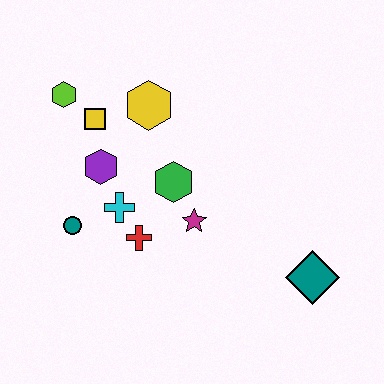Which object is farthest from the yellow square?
The teal diamond is farthest from the yellow square.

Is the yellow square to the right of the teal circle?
Yes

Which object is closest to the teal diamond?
The magenta star is closest to the teal diamond.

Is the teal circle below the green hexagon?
Yes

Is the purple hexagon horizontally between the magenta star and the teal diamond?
No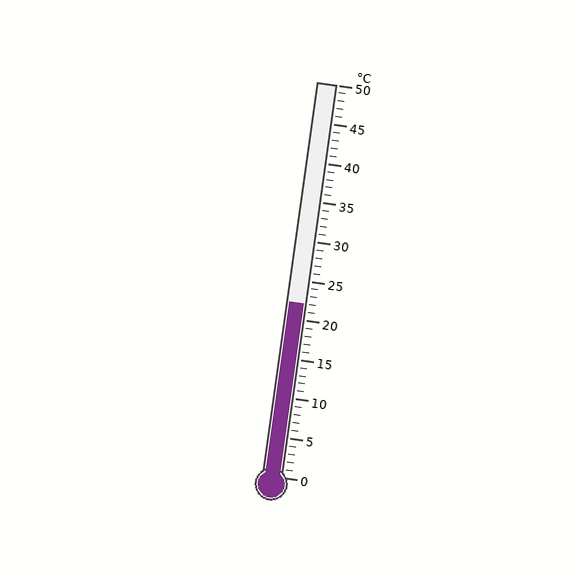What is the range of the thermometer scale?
The thermometer scale ranges from 0°C to 50°C.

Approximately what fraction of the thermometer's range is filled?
The thermometer is filled to approximately 45% of its range.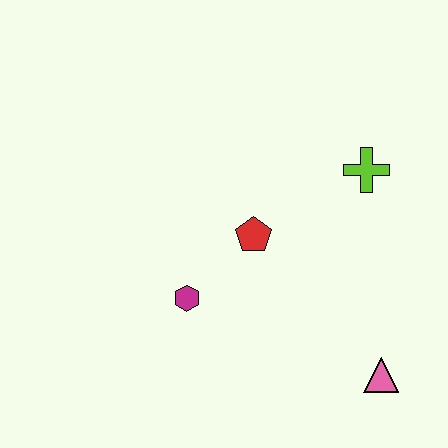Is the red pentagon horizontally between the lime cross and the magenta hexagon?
Yes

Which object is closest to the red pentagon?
The magenta hexagon is closest to the red pentagon.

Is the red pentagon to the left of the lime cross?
Yes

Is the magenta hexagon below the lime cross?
Yes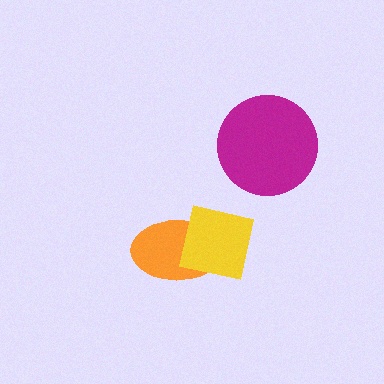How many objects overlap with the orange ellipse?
1 object overlaps with the orange ellipse.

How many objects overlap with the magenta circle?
0 objects overlap with the magenta circle.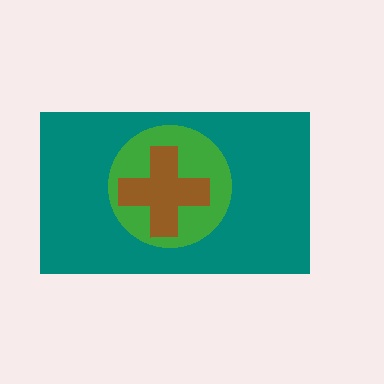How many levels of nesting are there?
3.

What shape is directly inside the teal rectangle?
The green circle.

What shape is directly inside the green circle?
The brown cross.